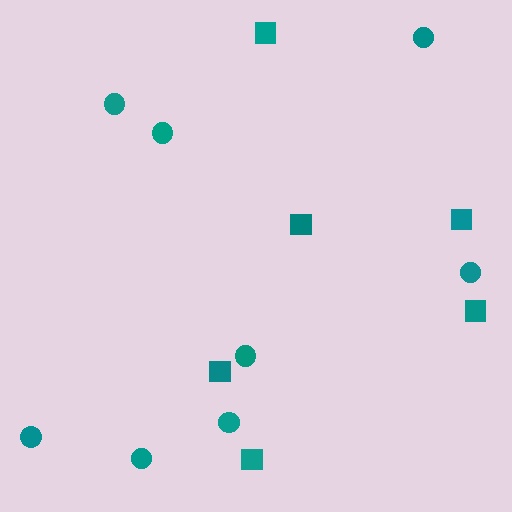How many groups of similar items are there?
There are 2 groups: one group of circles (8) and one group of squares (6).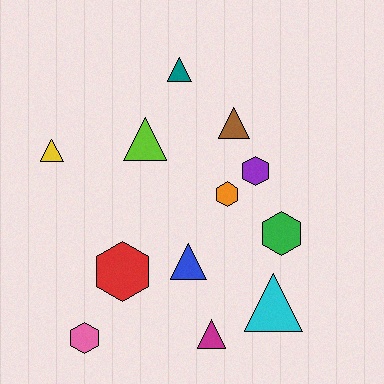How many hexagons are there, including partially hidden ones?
There are 5 hexagons.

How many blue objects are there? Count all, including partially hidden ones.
There is 1 blue object.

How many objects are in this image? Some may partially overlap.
There are 12 objects.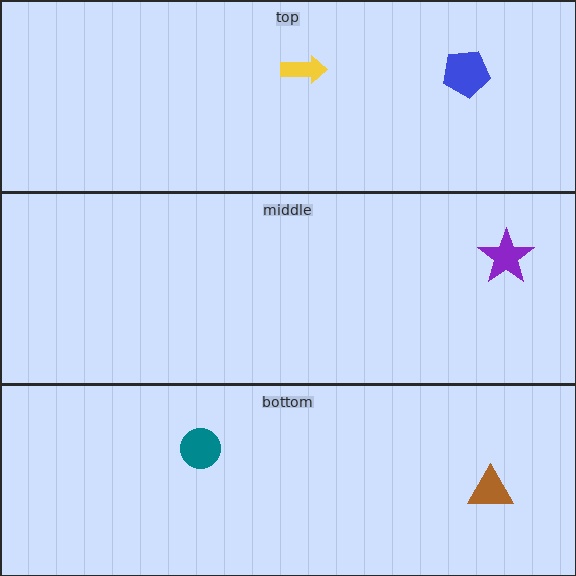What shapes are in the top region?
The blue pentagon, the yellow arrow.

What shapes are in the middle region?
The purple star.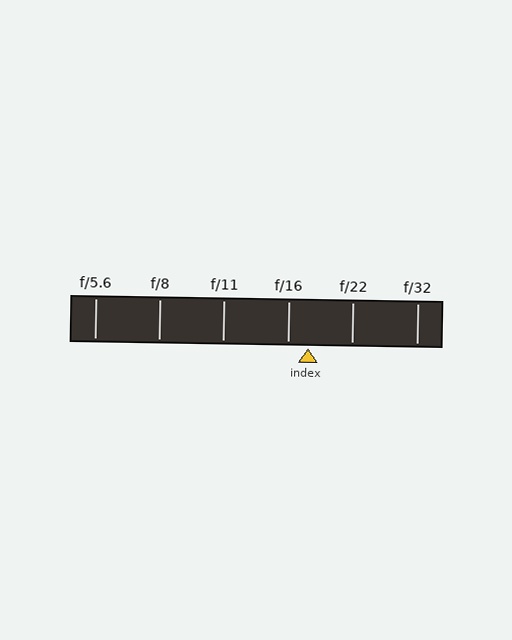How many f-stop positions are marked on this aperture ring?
There are 6 f-stop positions marked.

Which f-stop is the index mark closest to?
The index mark is closest to f/16.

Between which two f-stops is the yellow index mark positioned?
The index mark is between f/16 and f/22.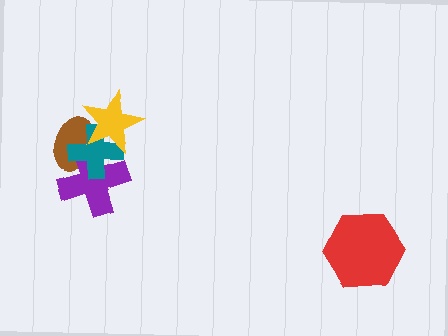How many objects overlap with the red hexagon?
0 objects overlap with the red hexagon.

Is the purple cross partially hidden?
Yes, it is partially covered by another shape.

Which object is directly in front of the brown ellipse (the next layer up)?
The purple cross is directly in front of the brown ellipse.